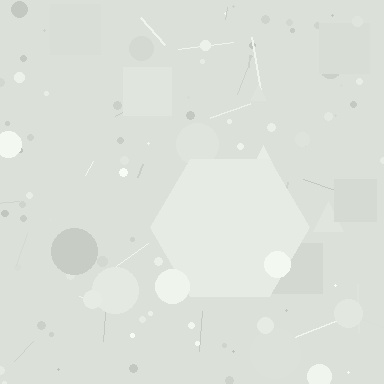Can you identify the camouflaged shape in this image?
The camouflaged shape is a hexagon.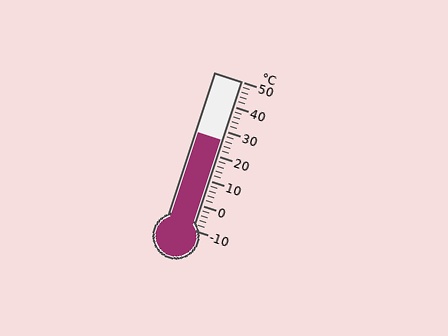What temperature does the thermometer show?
The thermometer shows approximately 26°C.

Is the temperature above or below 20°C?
The temperature is above 20°C.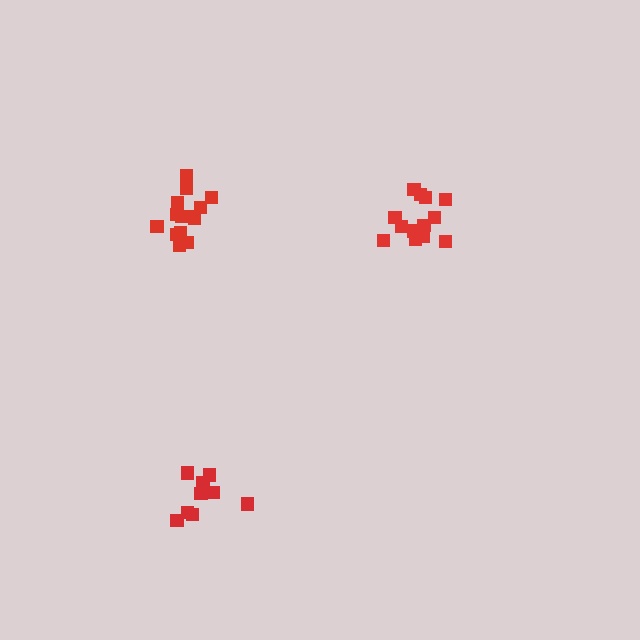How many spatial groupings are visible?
There are 3 spatial groupings.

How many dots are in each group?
Group 1: 14 dots, Group 2: 9 dots, Group 3: 14 dots (37 total).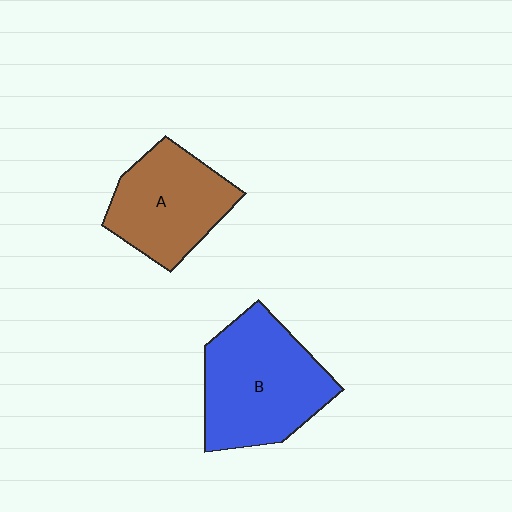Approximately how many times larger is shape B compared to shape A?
Approximately 1.3 times.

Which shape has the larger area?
Shape B (blue).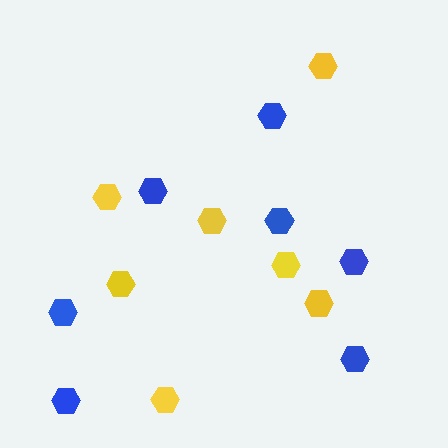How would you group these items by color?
There are 2 groups: one group of blue hexagons (7) and one group of yellow hexagons (7).